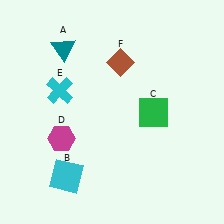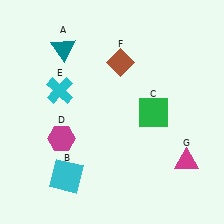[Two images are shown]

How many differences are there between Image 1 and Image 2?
There is 1 difference between the two images.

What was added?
A magenta triangle (G) was added in Image 2.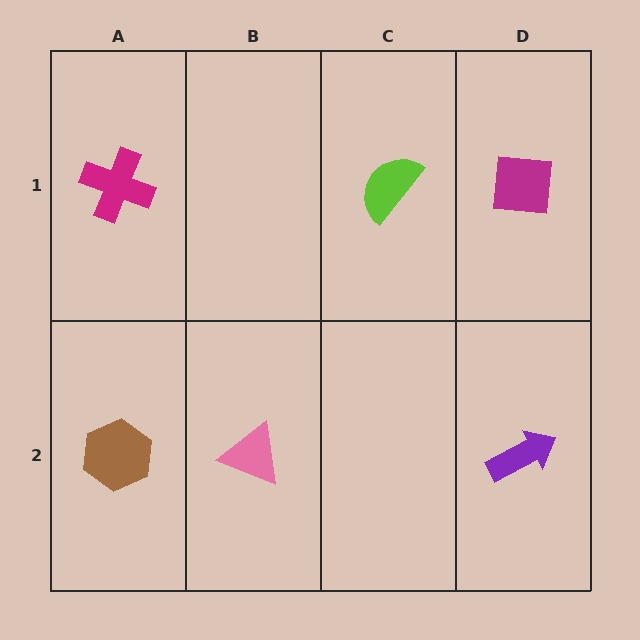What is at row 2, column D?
A purple arrow.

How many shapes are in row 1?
3 shapes.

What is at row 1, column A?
A magenta cross.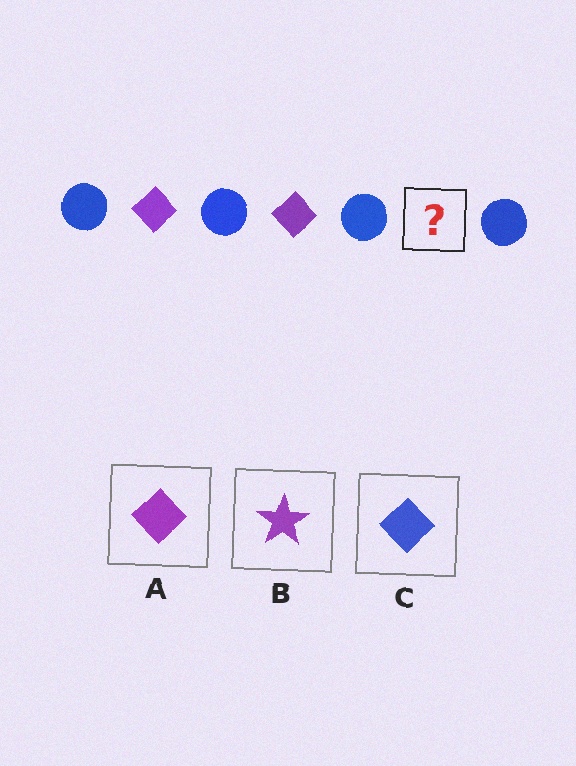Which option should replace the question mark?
Option A.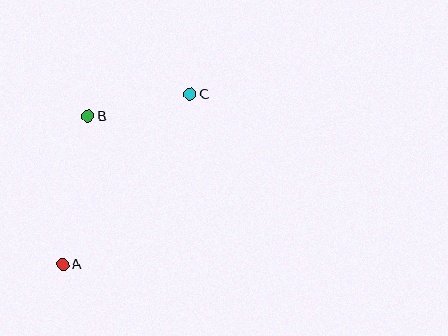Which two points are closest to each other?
Points B and C are closest to each other.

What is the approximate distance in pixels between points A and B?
The distance between A and B is approximately 150 pixels.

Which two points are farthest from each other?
Points A and C are farthest from each other.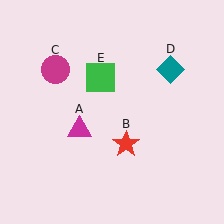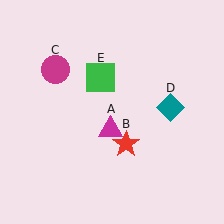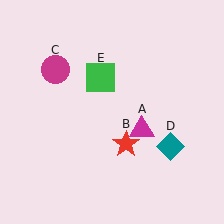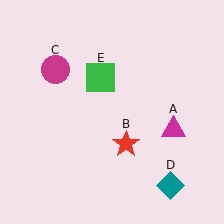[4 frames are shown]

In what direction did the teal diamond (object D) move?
The teal diamond (object D) moved down.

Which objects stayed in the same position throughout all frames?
Red star (object B) and magenta circle (object C) and green square (object E) remained stationary.